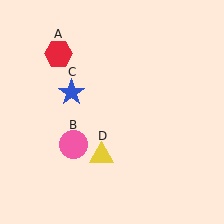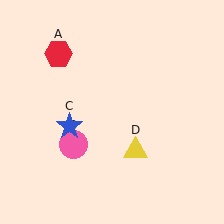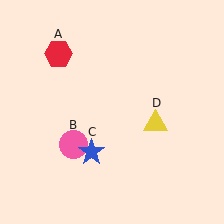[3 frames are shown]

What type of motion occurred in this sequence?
The blue star (object C), yellow triangle (object D) rotated counterclockwise around the center of the scene.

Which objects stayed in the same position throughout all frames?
Red hexagon (object A) and pink circle (object B) remained stationary.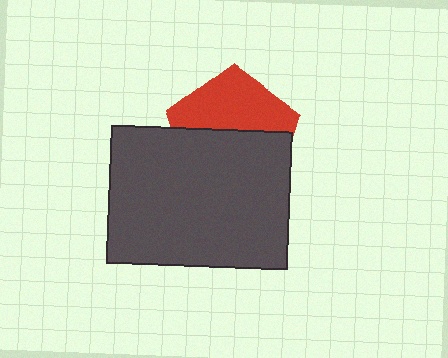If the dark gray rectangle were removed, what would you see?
You would see the complete red pentagon.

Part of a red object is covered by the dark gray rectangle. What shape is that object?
It is a pentagon.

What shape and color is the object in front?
The object in front is a dark gray rectangle.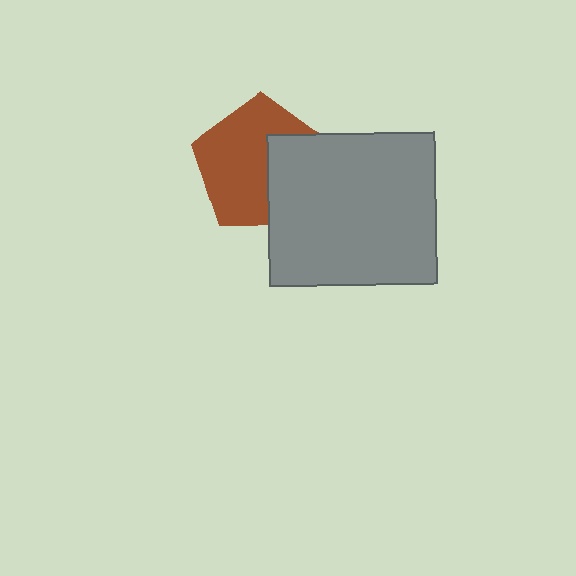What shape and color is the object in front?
The object in front is a gray rectangle.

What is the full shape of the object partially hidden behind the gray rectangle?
The partially hidden object is a brown pentagon.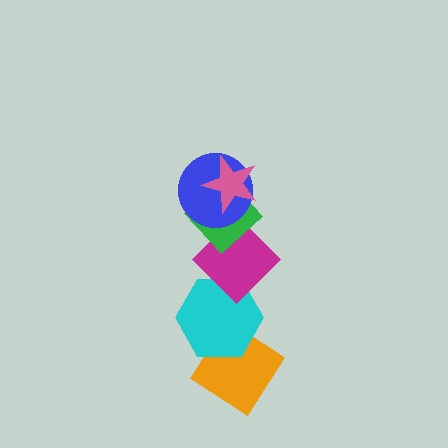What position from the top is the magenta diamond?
The magenta diamond is 4th from the top.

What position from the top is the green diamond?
The green diamond is 3rd from the top.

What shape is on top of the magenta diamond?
The green diamond is on top of the magenta diamond.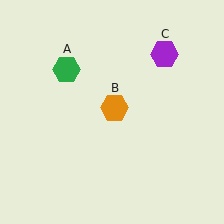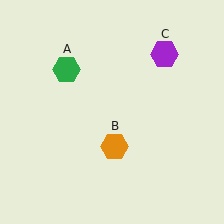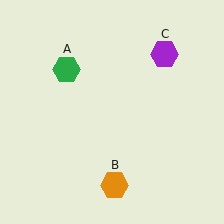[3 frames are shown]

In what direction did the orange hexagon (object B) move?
The orange hexagon (object B) moved down.